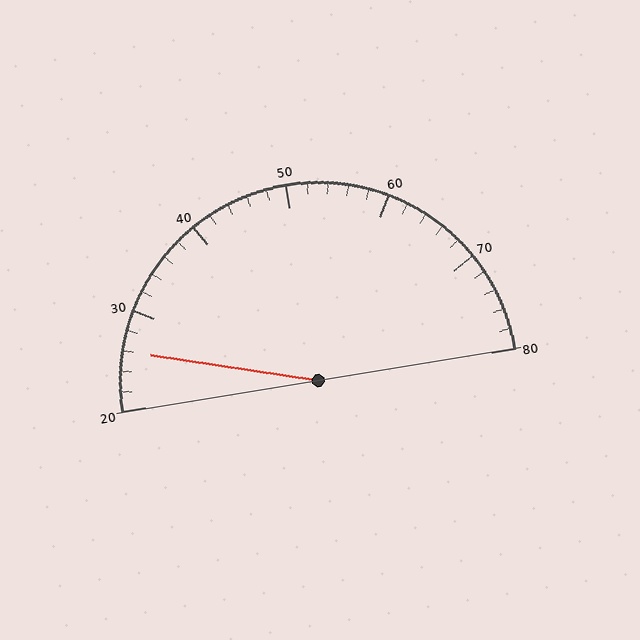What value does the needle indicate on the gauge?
The needle indicates approximately 26.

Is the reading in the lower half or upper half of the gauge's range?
The reading is in the lower half of the range (20 to 80).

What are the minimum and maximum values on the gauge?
The gauge ranges from 20 to 80.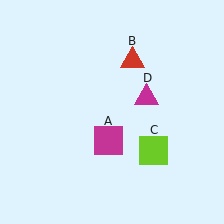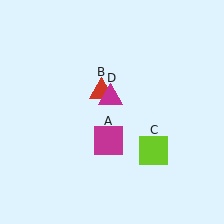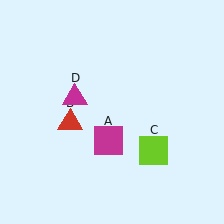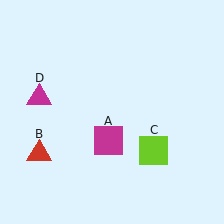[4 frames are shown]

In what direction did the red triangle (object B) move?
The red triangle (object B) moved down and to the left.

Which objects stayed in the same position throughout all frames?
Magenta square (object A) and lime square (object C) remained stationary.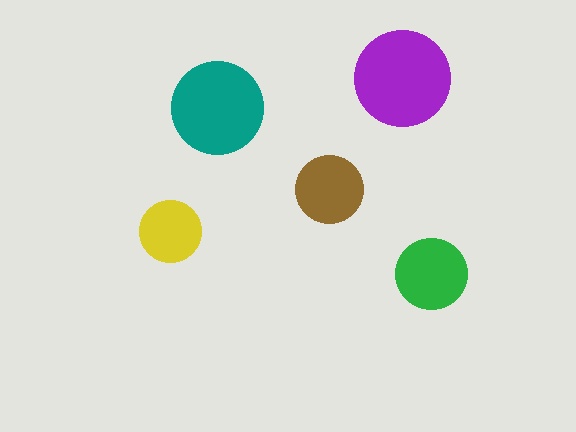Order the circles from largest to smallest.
the purple one, the teal one, the green one, the brown one, the yellow one.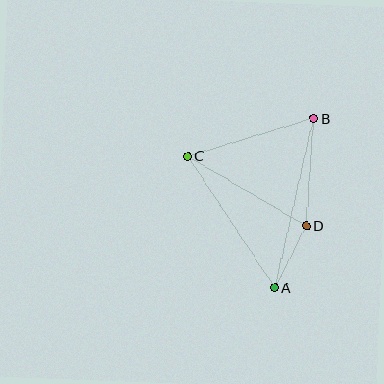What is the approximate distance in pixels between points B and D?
The distance between B and D is approximately 108 pixels.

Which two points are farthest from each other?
Points A and B are farthest from each other.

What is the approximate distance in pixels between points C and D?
The distance between C and D is approximately 137 pixels.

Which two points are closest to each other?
Points A and D are closest to each other.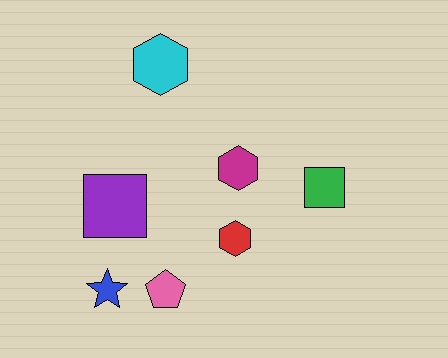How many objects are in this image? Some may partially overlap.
There are 7 objects.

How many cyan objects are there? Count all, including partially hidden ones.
There is 1 cyan object.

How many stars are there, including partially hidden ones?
There is 1 star.